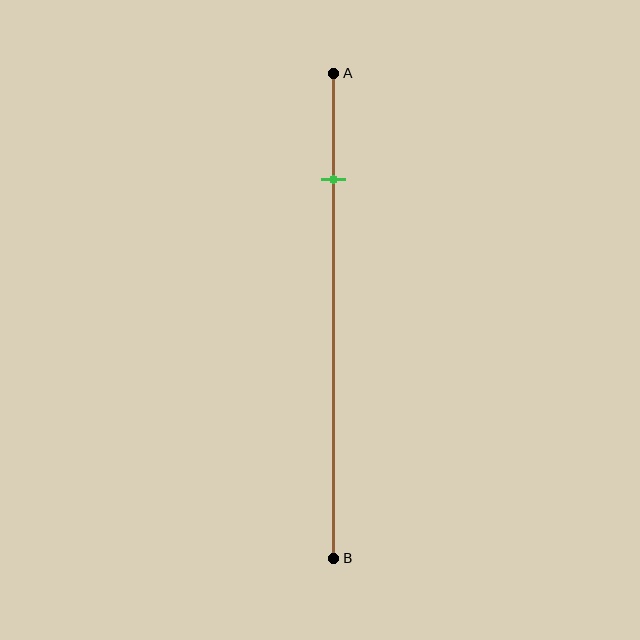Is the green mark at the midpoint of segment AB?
No, the mark is at about 20% from A, not at the 50% midpoint.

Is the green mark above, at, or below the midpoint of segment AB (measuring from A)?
The green mark is above the midpoint of segment AB.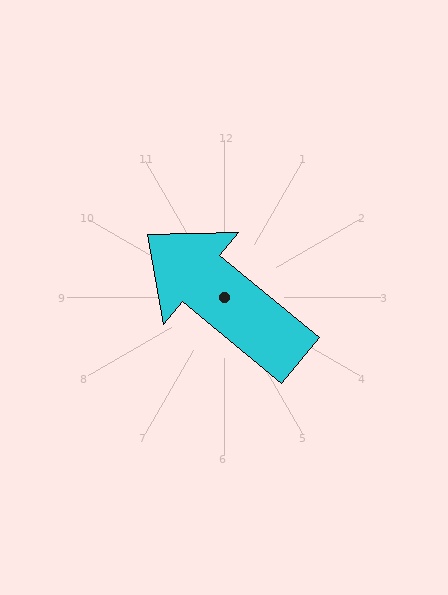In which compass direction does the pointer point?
Northwest.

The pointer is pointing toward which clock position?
Roughly 10 o'clock.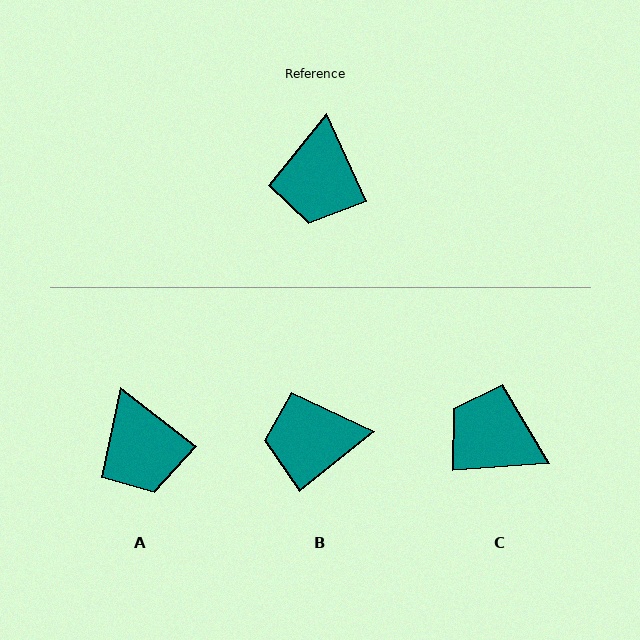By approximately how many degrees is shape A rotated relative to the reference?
Approximately 27 degrees counter-clockwise.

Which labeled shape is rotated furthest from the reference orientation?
C, about 110 degrees away.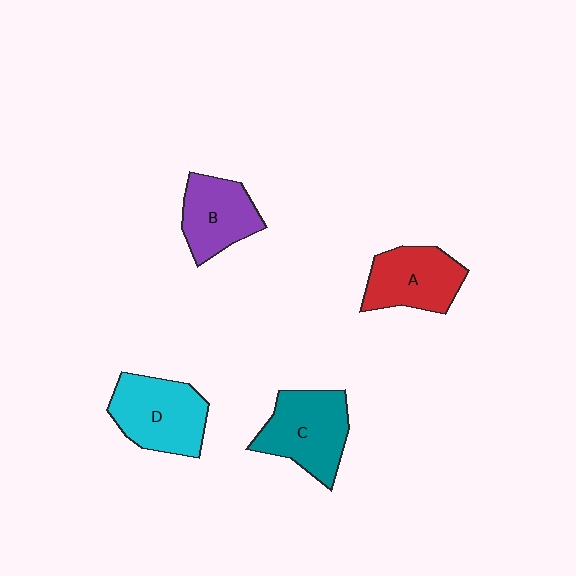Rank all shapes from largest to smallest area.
From largest to smallest: D (cyan), C (teal), A (red), B (purple).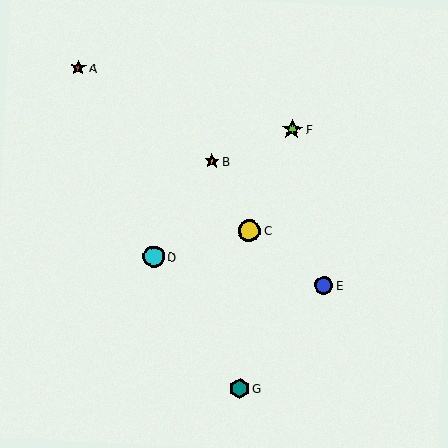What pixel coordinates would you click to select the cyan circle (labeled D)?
Click at (154, 257) to select the cyan circle D.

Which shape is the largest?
The yellow circle (labeled C) is the largest.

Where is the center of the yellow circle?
The center of the yellow circle is at (249, 230).